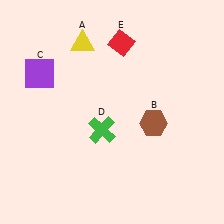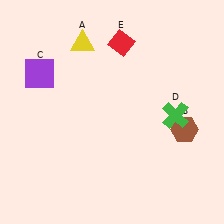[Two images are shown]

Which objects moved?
The objects that moved are: the brown hexagon (B), the green cross (D).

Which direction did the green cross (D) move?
The green cross (D) moved right.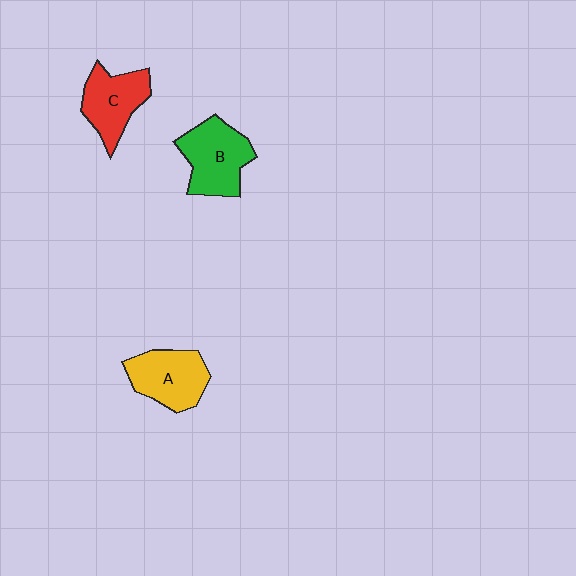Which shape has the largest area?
Shape B (green).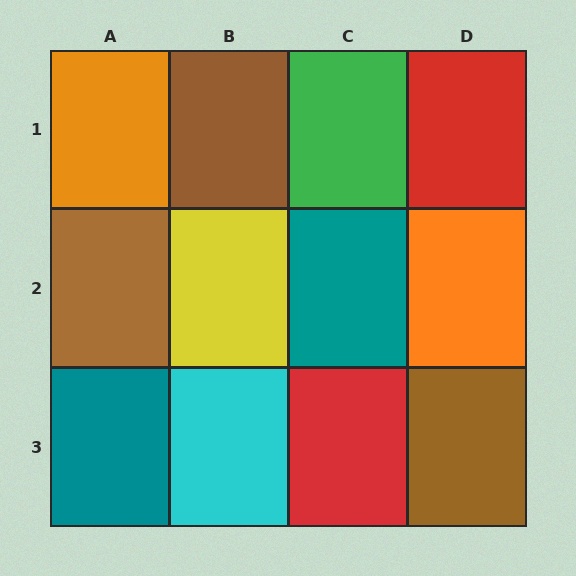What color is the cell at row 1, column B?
Brown.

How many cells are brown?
3 cells are brown.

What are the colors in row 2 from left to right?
Brown, yellow, teal, orange.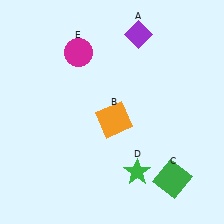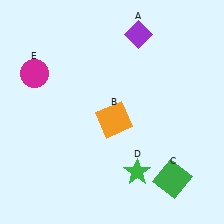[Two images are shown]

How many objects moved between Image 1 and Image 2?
1 object moved between the two images.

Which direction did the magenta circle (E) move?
The magenta circle (E) moved left.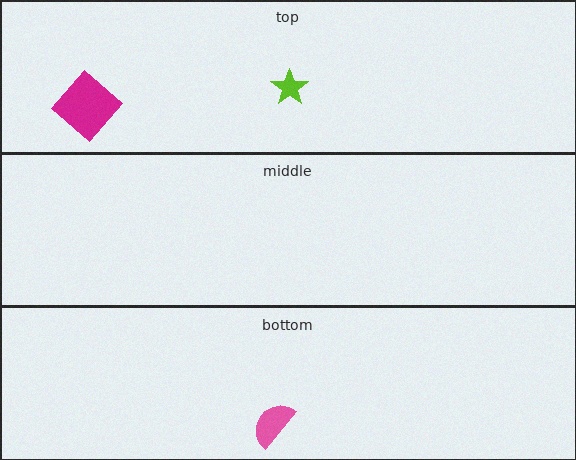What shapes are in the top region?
The lime star, the magenta diamond.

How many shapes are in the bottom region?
1.